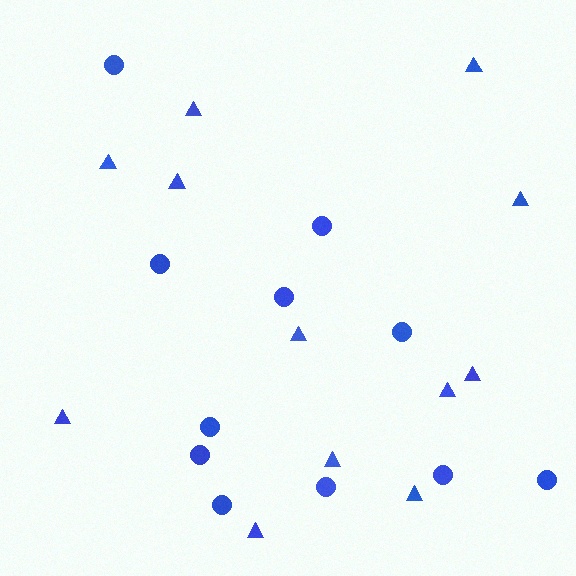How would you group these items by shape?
There are 2 groups: one group of circles (11) and one group of triangles (12).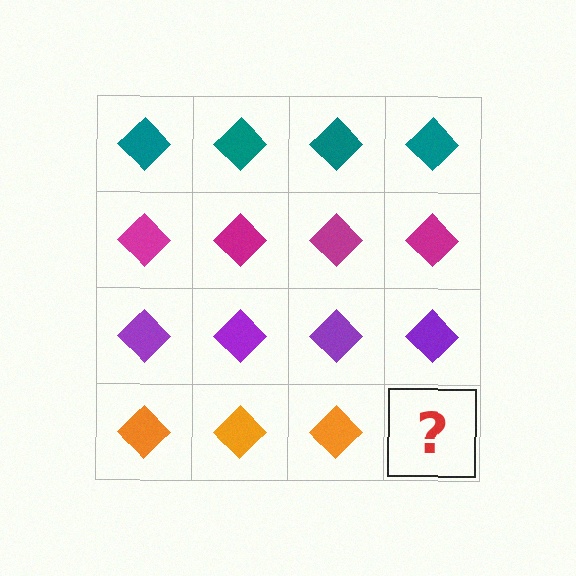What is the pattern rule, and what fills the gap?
The rule is that each row has a consistent color. The gap should be filled with an orange diamond.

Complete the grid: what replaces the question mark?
The question mark should be replaced with an orange diamond.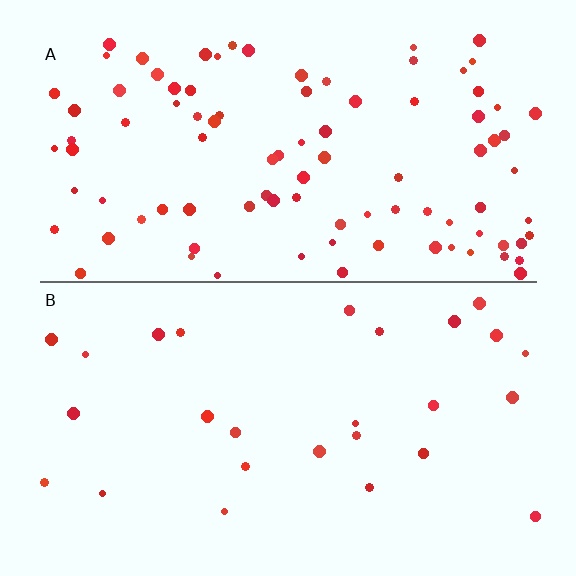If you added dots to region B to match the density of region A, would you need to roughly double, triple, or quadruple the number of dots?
Approximately quadruple.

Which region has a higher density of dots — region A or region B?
A (the top).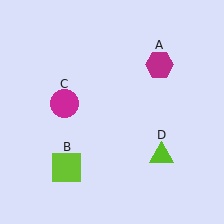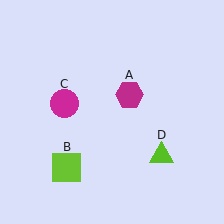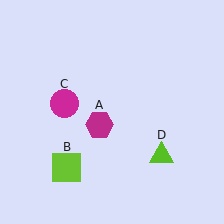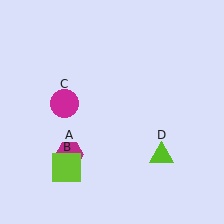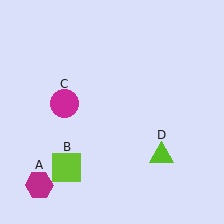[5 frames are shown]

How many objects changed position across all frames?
1 object changed position: magenta hexagon (object A).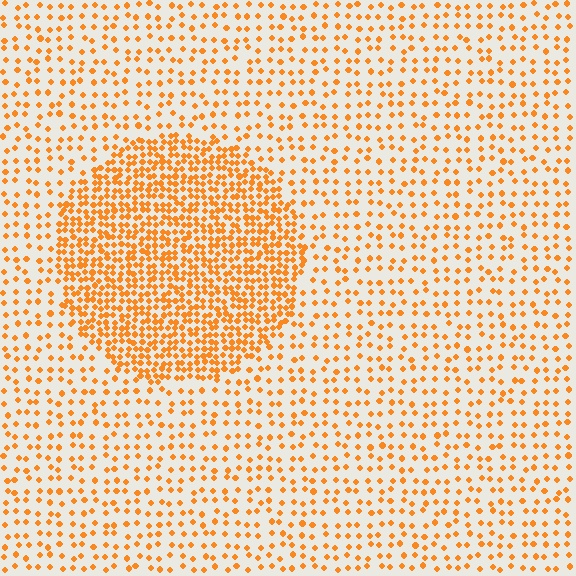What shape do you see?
I see a circle.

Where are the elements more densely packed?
The elements are more densely packed inside the circle boundary.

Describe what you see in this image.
The image contains small orange elements arranged at two different densities. A circle-shaped region is visible where the elements are more densely packed than the surrounding area.